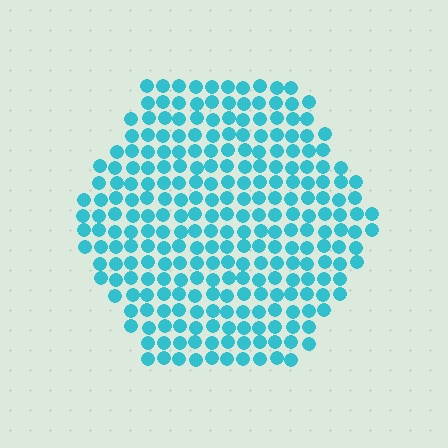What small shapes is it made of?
It is made of small circles.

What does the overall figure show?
The overall figure shows a hexagon.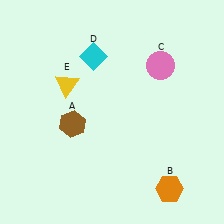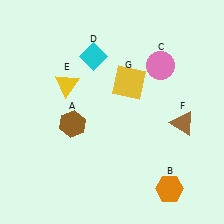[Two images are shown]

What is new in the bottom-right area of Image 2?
A brown triangle (F) was added in the bottom-right area of Image 2.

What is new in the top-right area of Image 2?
A yellow square (G) was added in the top-right area of Image 2.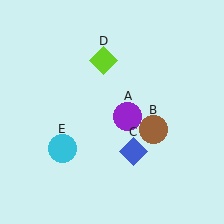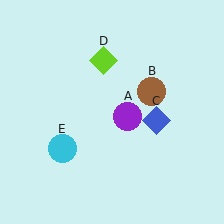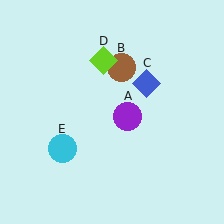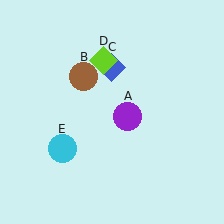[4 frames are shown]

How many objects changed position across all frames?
2 objects changed position: brown circle (object B), blue diamond (object C).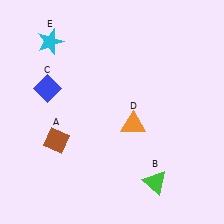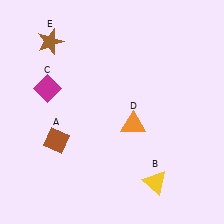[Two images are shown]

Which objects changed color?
B changed from green to yellow. C changed from blue to magenta. E changed from cyan to brown.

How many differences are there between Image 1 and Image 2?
There are 3 differences between the two images.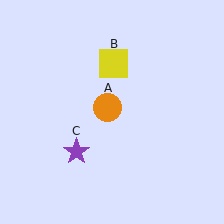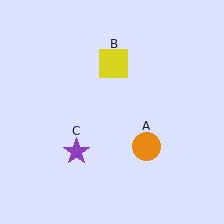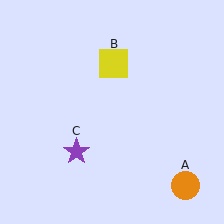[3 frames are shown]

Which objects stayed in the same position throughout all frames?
Yellow square (object B) and purple star (object C) remained stationary.